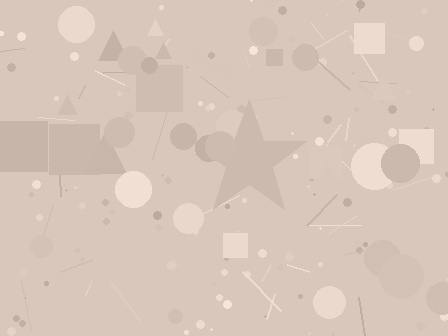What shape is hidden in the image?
A star is hidden in the image.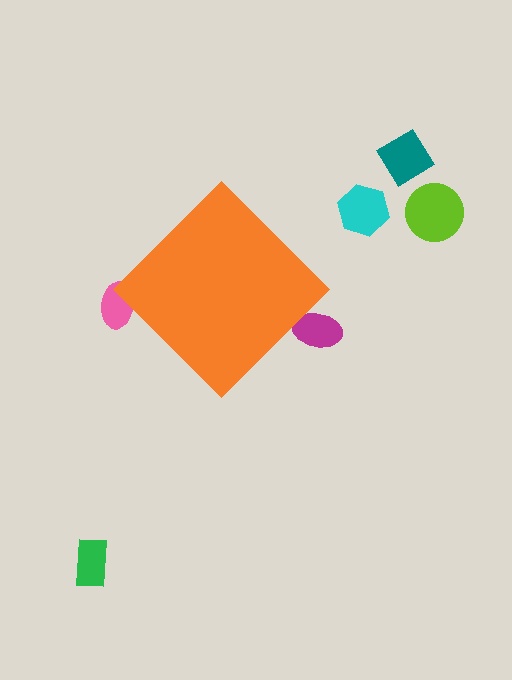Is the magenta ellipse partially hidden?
Yes, the magenta ellipse is partially hidden behind the orange diamond.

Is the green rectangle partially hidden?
No, the green rectangle is fully visible.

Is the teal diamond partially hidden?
No, the teal diamond is fully visible.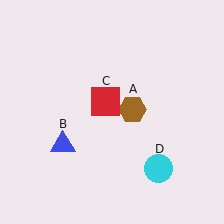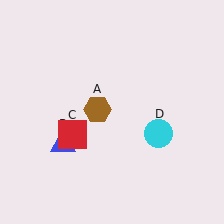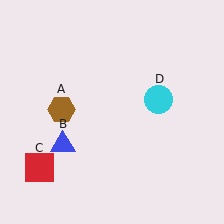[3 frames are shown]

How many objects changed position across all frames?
3 objects changed position: brown hexagon (object A), red square (object C), cyan circle (object D).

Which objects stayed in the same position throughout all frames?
Blue triangle (object B) remained stationary.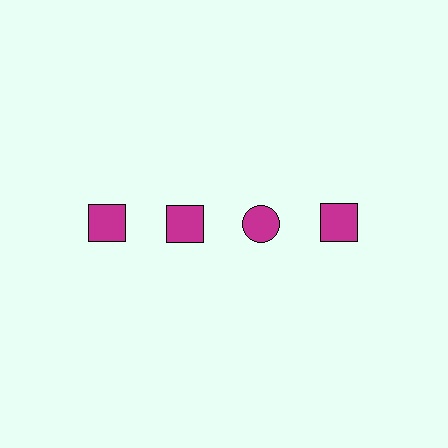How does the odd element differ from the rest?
It has a different shape: circle instead of square.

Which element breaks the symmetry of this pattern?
The magenta circle in the top row, center column breaks the symmetry. All other shapes are magenta squares.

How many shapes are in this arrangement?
There are 4 shapes arranged in a grid pattern.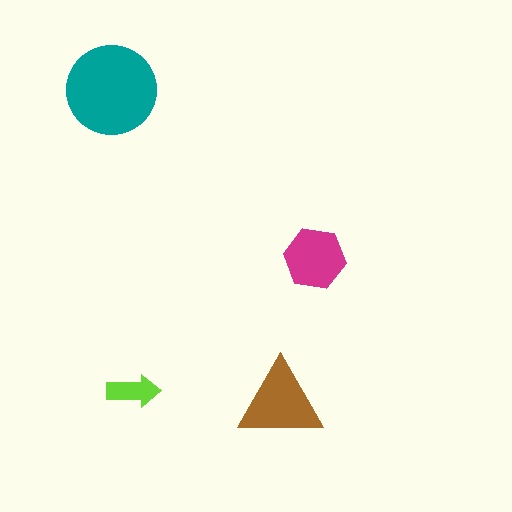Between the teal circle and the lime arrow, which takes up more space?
The teal circle.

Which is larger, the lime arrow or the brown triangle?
The brown triangle.